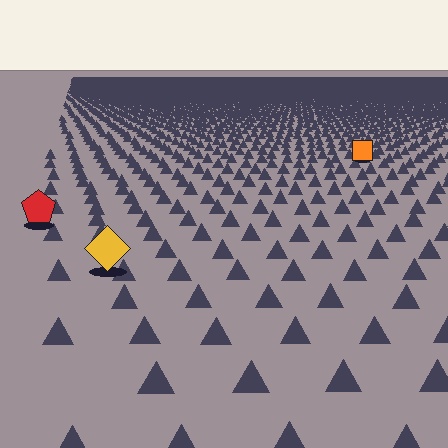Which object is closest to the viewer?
The yellow diamond is closest. The texture marks near it are larger and more spread out.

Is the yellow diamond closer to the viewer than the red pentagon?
Yes. The yellow diamond is closer — you can tell from the texture gradient: the ground texture is coarser near it.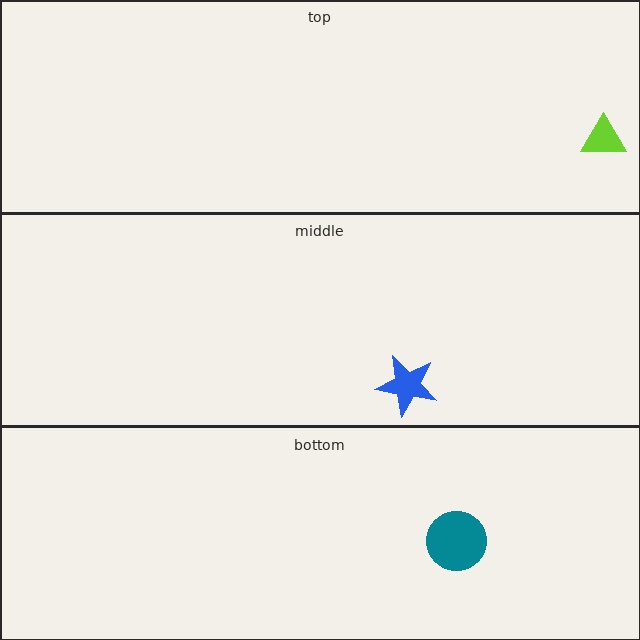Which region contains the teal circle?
The bottom region.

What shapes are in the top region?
The lime triangle.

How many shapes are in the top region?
1.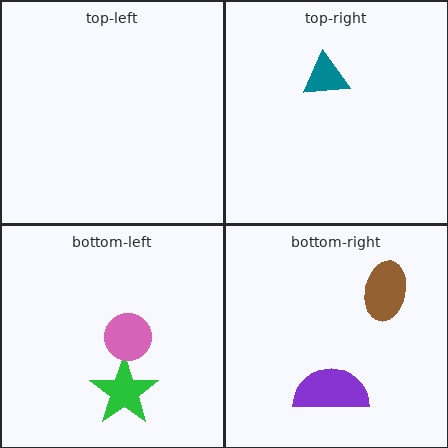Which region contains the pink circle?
The bottom-left region.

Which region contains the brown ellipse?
The bottom-right region.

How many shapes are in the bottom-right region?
2.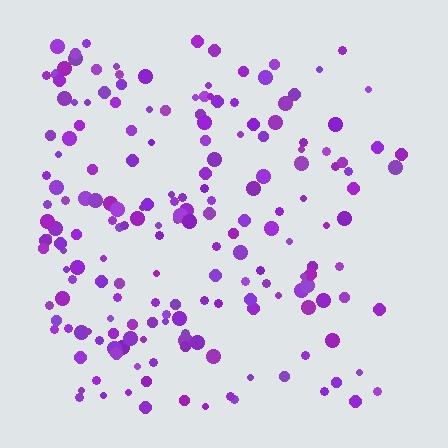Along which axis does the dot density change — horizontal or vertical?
Horizontal.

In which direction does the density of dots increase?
From right to left, with the left side densest.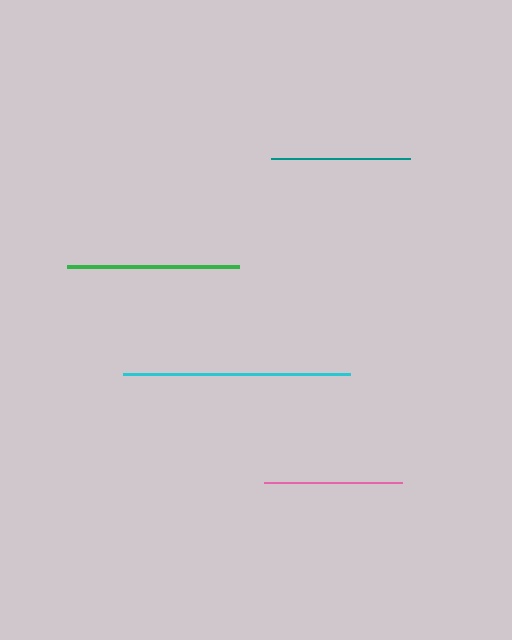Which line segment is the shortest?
The pink line is the shortest at approximately 137 pixels.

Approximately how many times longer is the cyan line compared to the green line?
The cyan line is approximately 1.3 times the length of the green line.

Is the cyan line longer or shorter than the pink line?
The cyan line is longer than the pink line.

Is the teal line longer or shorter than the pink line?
The teal line is longer than the pink line.